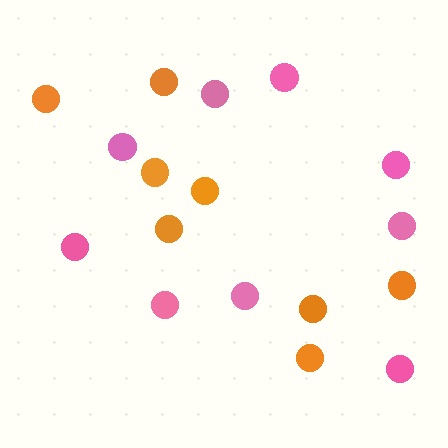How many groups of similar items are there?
There are 2 groups: one group of orange circles (8) and one group of pink circles (9).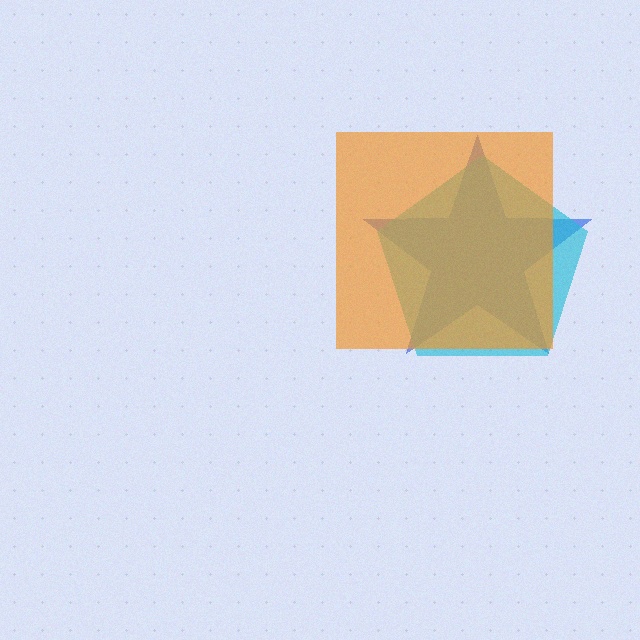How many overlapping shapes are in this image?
There are 3 overlapping shapes in the image.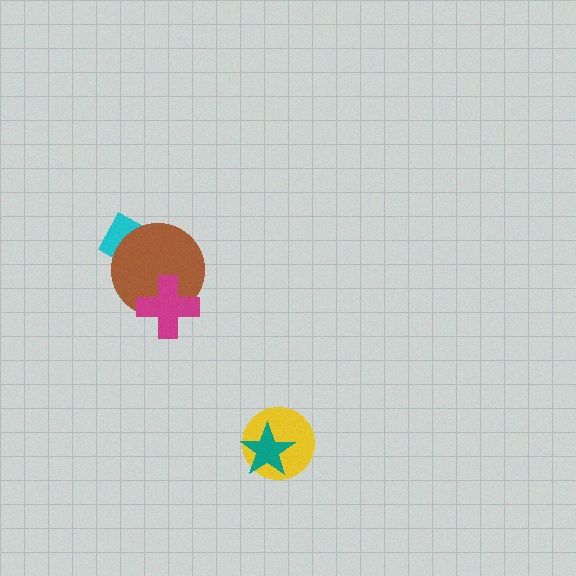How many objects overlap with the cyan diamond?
1 object overlaps with the cyan diamond.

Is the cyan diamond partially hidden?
Yes, it is partially covered by another shape.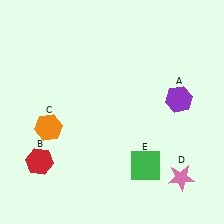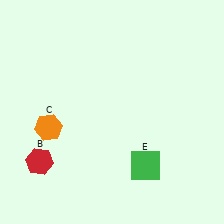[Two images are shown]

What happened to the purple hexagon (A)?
The purple hexagon (A) was removed in Image 2. It was in the top-right area of Image 1.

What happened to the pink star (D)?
The pink star (D) was removed in Image 2. It was in the bottom-right area of Image 1.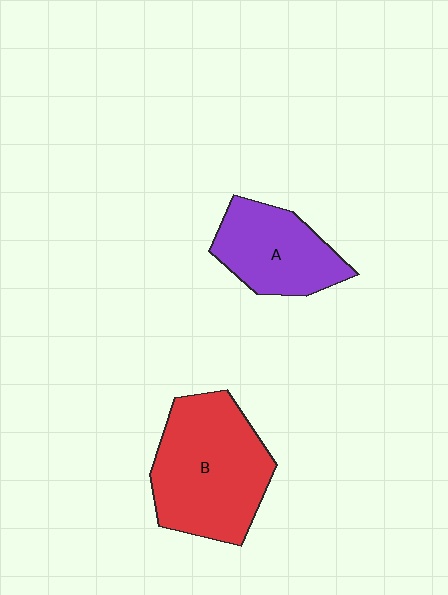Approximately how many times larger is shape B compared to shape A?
Approximately 1.5 times.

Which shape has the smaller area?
Shape A (purple).